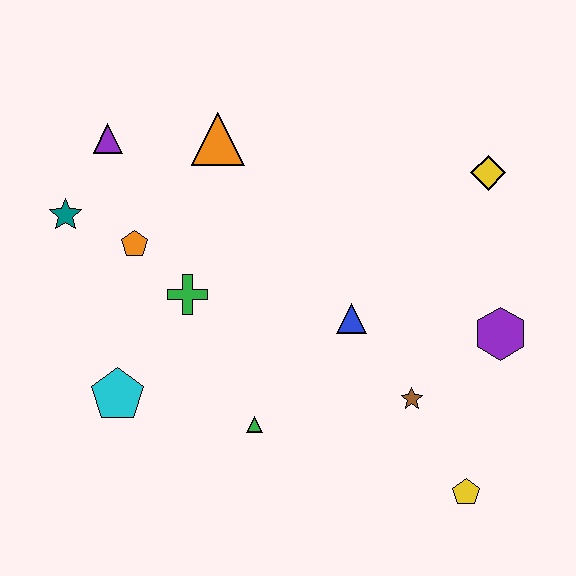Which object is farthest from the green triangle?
The yellow diamond is farthest from the green triangle.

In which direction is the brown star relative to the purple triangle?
The brown star is to the right of the purple triangle.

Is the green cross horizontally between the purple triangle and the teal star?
No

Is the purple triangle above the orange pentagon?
Yes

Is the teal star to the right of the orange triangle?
No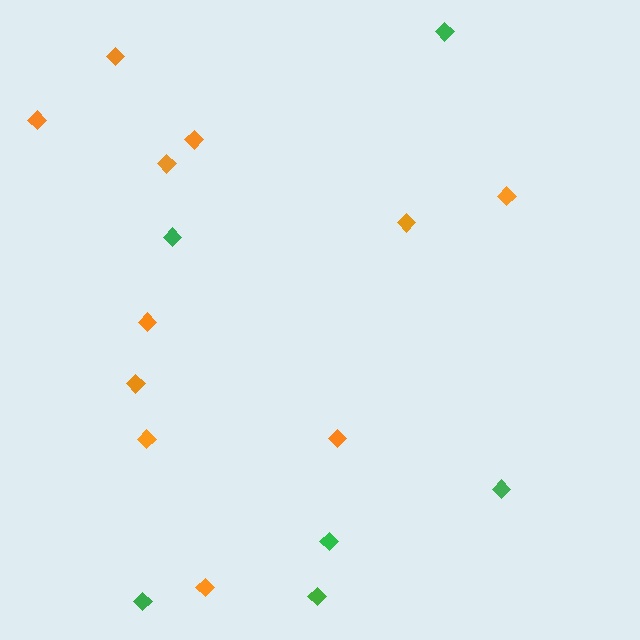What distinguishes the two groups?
There are 2 groups: one group of orange diamonds (11) and one group of green diamonds (6).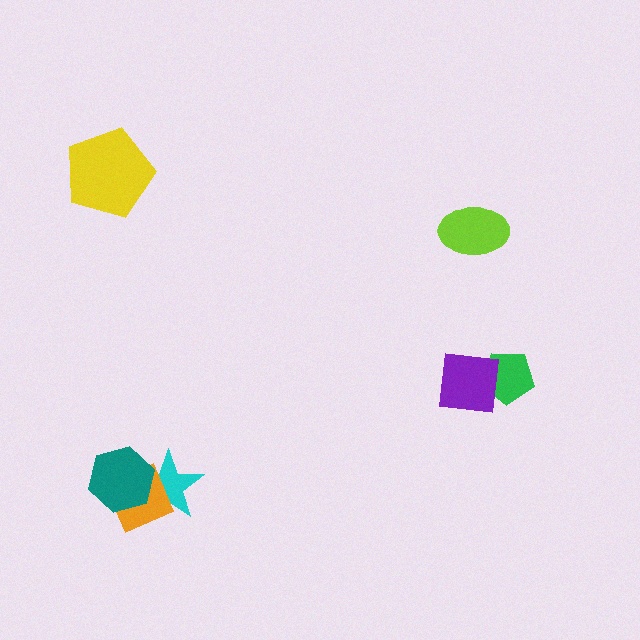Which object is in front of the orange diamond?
The teal hexagon is in front of the orange diamond.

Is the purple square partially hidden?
No, no other shape covers it.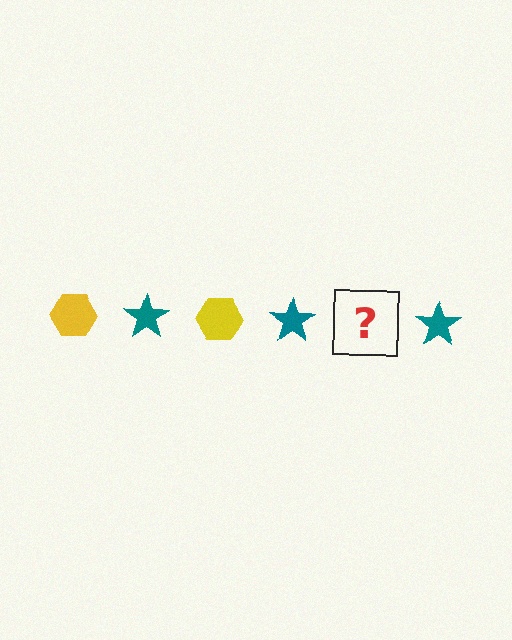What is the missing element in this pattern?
The missing element is a yellow hexagon.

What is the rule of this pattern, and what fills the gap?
The rule is that the pattern alternates between yellow hexagon and teal star. The gap should be filled with a yellow hexagon.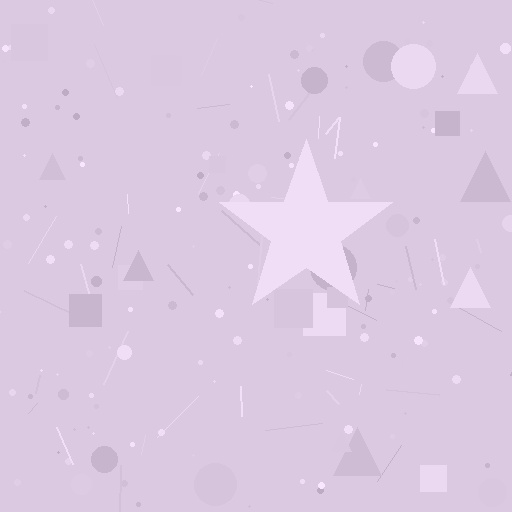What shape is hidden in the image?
A star is hidden in the image.